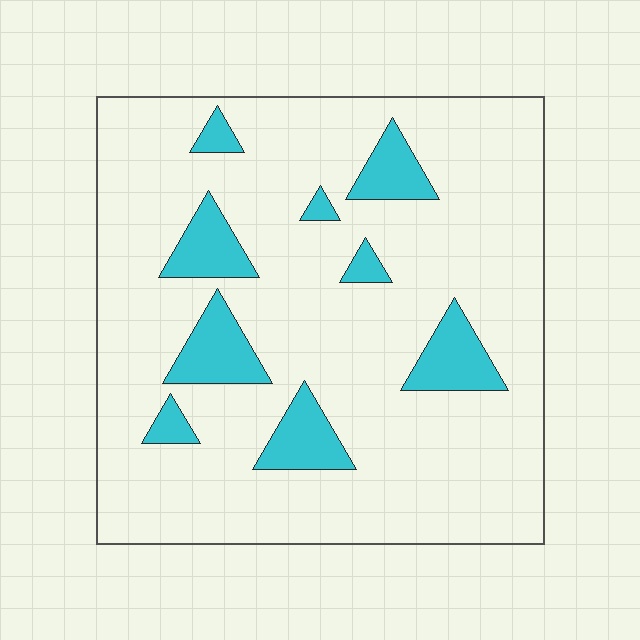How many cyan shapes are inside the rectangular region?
9.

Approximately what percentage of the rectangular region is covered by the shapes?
Approximately 15%.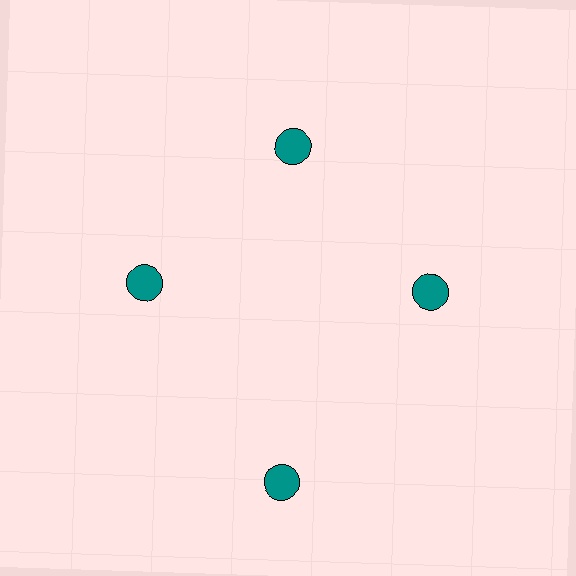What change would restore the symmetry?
The symmetry would be restored by moving it inward, back onto the ring so that all 4 circles sit at equal angles and equal distance from the center.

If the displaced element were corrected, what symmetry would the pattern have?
It would have 4-fold rotational symmetry — the pattern would map onto itself every 90 degrees.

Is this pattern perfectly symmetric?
No. The 4 teal circles are arranged in a ring, but one element near the 6 o'clock position is pushed outward from the center, breaking the 4-fold rotational symmetry.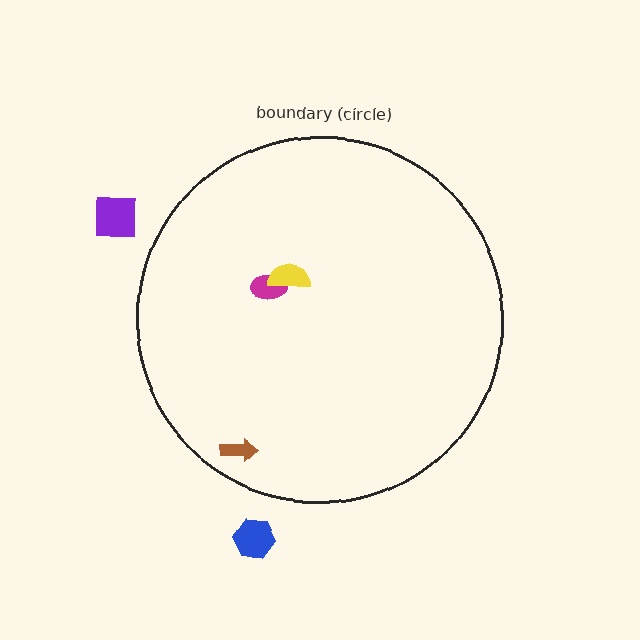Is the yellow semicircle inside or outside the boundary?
Inside.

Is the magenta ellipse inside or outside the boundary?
Inside.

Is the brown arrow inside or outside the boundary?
Inside.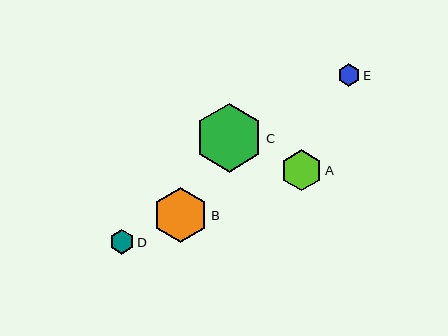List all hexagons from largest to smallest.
From largest to smallest: C, B, A, D, E.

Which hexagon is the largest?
Hexagon C is the largest with a size of approximately 68 pixels.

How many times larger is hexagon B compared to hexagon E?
Hexagon B is approximately 2.5 times the size of hexagon E.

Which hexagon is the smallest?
Hexagon E is the smallest with a size of approximately 22 pixels.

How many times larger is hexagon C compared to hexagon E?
Hexagon C is approximately 3.1 times the size of hexagon E.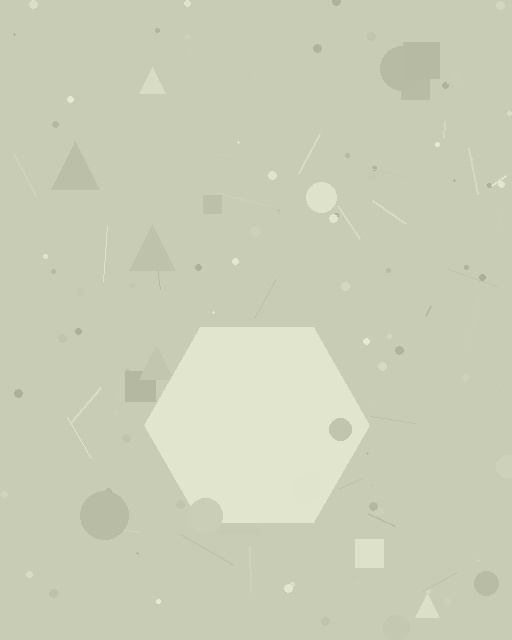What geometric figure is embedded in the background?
A hexagon is embedded in the background.